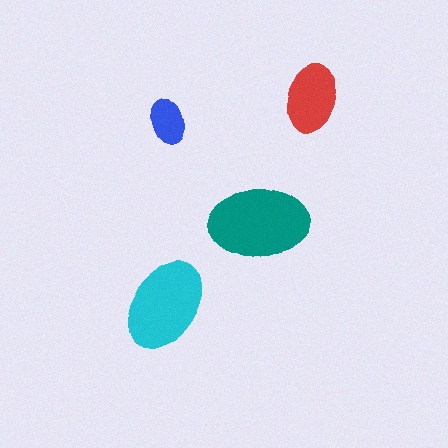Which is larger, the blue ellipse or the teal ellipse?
The teal one.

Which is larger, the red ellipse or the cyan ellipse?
The cyan one.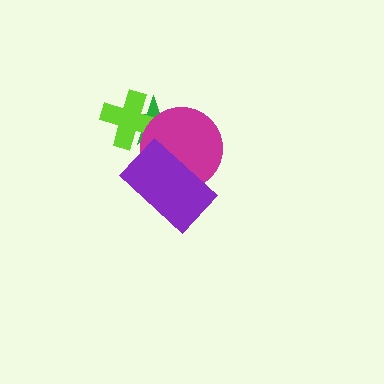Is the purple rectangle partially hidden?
No, no other shape covers it.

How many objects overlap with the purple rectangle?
1 object overlaps with the purple rectangle.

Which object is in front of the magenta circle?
The purple rectangle is in front of the magenta circle.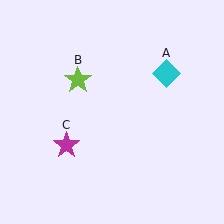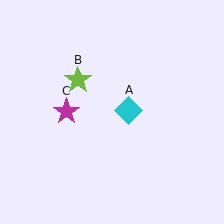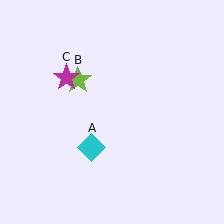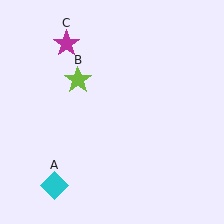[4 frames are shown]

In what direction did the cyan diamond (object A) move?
The cyan diamond (object A) moved down and to the left.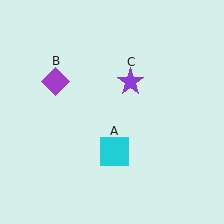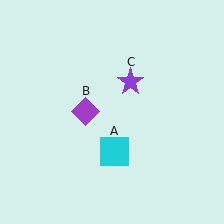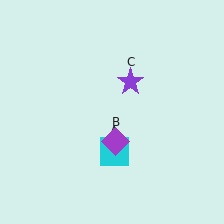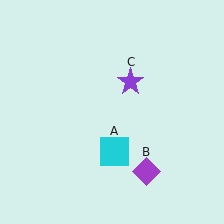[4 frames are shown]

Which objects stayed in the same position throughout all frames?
Cyan square (object A) and purple star (object C) remained stationary.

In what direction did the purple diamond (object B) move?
The purple diamond (object B) moved down and to the right.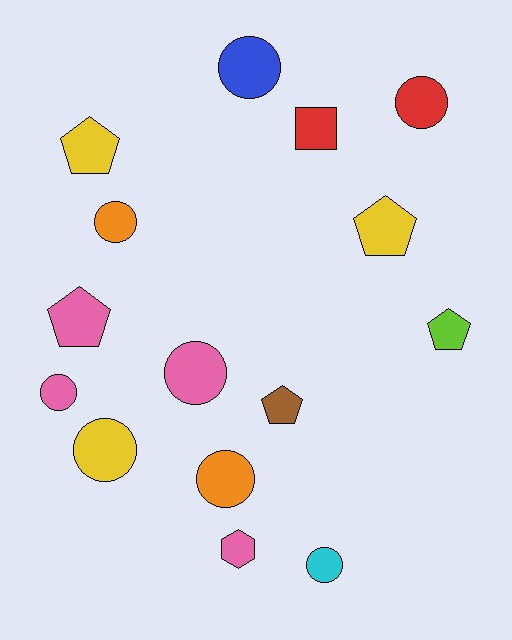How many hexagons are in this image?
There is 1 hexagon.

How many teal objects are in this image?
There are no teal objects.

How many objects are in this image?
There are 15 objects.